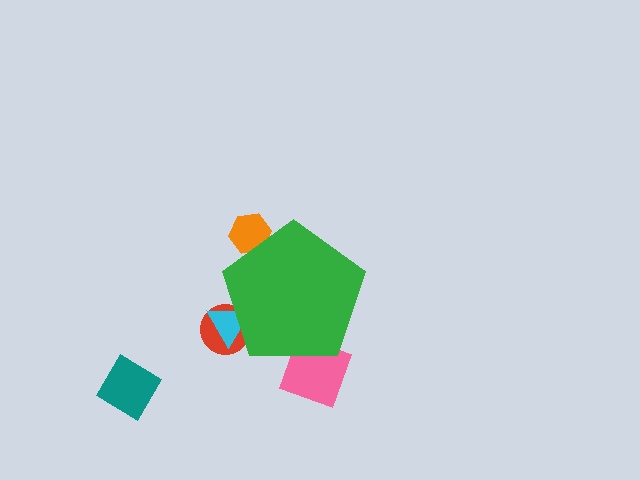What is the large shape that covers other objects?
A green pentagon.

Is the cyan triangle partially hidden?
Yes, the cyan triangle is partially hidden behind the green pentagon.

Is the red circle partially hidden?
Yes, the red circle is partially hidden behind the green pentagon.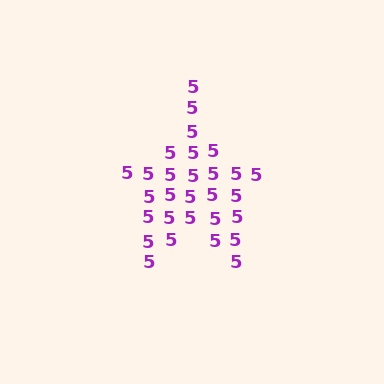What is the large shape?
The large shape is a star.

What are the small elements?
The small elements are digit 5's.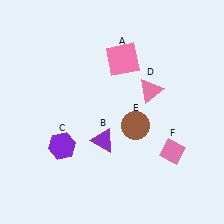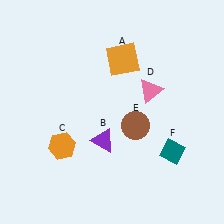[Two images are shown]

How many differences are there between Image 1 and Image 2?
There are 3 differences between the two images.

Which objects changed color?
A changed from pink to orange. C changed from purple to orange. F changed from pink to teal.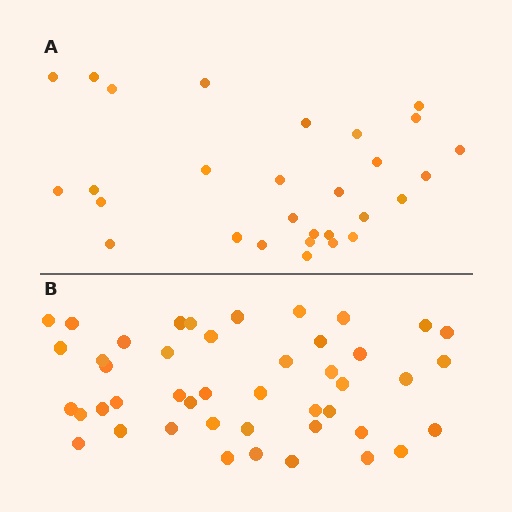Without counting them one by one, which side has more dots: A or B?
Region B (the bottom region) has more dots.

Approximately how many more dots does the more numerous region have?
Region B has approximately 15 more dots than region A.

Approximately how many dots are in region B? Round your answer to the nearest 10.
About 40 dots. (The exact count is 45, which rounds to 40.)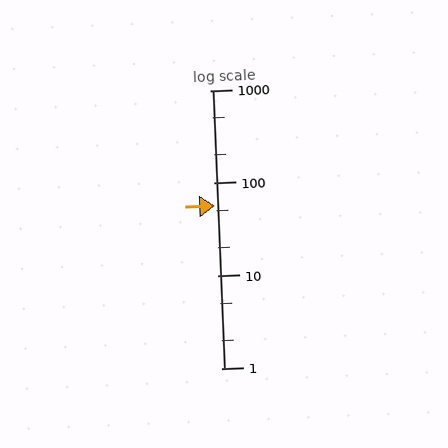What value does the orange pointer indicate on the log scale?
The pointer indicates approximately 57.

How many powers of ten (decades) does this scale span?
The scale spans 3 decades, from 1 to 1000.